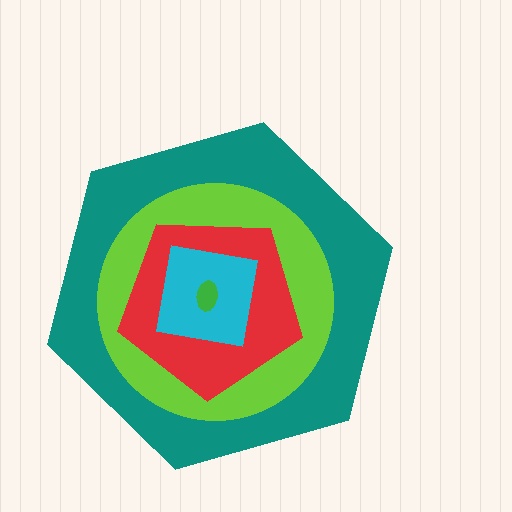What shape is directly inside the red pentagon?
The cyan square.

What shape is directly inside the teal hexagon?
The lime circle.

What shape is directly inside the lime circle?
The red pentagon.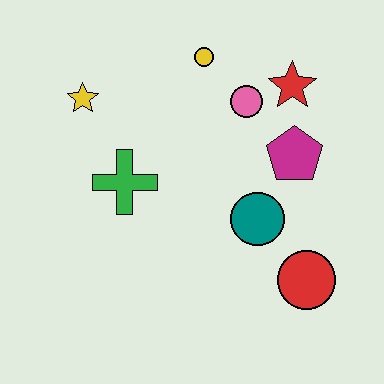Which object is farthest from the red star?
The yellow star is farthest from the red star.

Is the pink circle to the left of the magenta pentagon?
Yes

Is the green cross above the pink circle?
No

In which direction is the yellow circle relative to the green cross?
The yellow circle is above the green cross.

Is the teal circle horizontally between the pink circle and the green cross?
No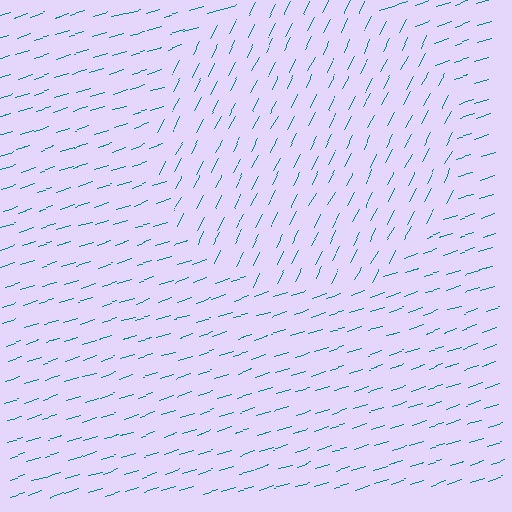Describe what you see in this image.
The image is filled with small teal line segments. A circle region in the image has lines oriented differently from the surrounding lines, creating a visible texture boundary.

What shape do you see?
I see a circle.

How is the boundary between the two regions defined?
The boundary is defined purely by a change in line orientation (approximately 45 degrees difference). All lines are the same color and thickness.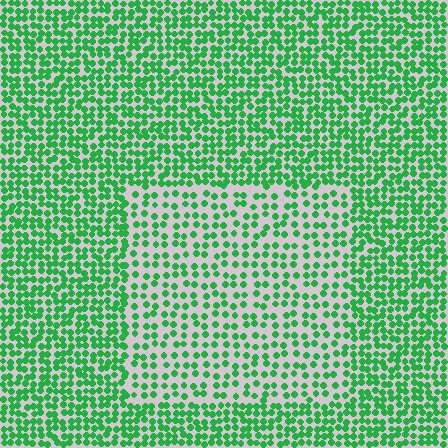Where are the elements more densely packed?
The elements are more densely packed outside the rectangle boundary.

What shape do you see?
I see a rectangle.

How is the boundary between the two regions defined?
The boundary is defined by a change in element density (approximately 1.8x ratio). All elements are the same color, size, and shape.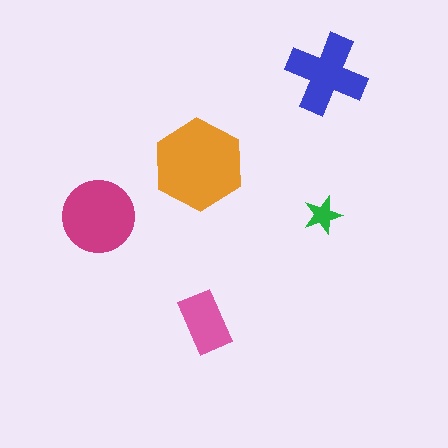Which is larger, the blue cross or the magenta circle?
The magenta circle.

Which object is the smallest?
The green star.